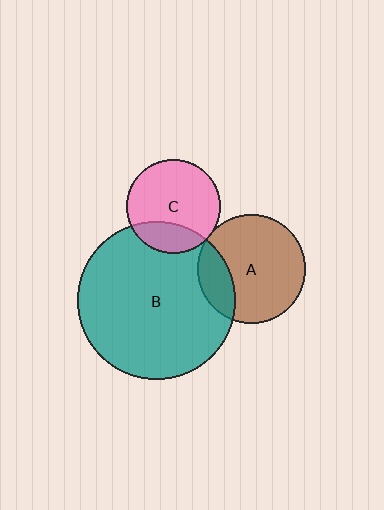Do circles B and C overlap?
Yes.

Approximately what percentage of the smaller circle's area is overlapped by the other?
Approximately 25%.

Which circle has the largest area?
Circle B (teal).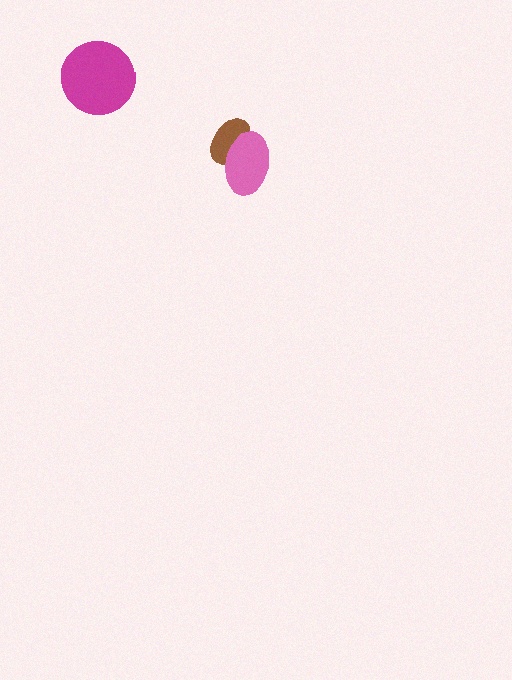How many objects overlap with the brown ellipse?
1 object overlaps with the brown ellipse.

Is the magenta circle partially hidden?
No, no other shape covers it.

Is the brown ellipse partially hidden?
Yes, it is partially covered by another shape.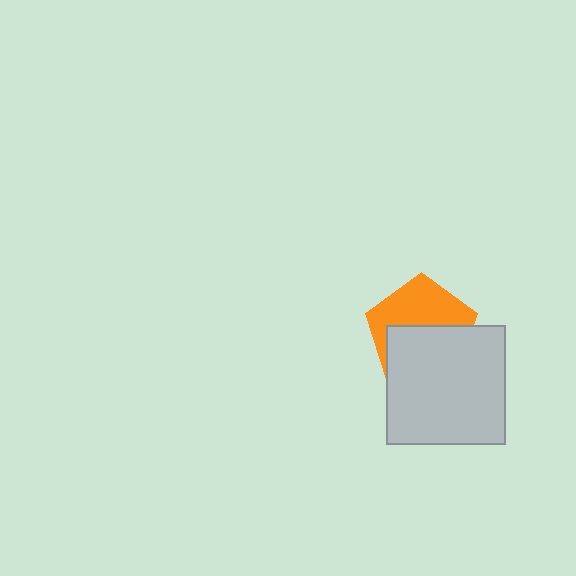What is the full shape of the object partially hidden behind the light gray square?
The partially hidden object is an orange pentagon.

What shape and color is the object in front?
The object in front is a light gray square.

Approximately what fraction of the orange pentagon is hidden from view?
Roughly 51% of the orange pentagon is hidden behind the light gray square.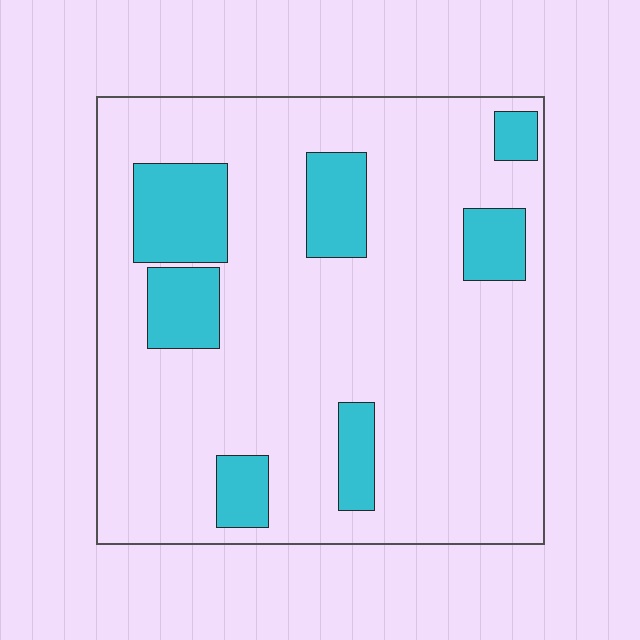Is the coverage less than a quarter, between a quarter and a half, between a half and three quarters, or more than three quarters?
Less than a quarter.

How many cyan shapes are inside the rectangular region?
7.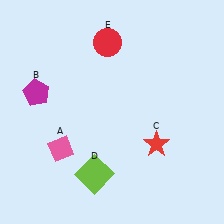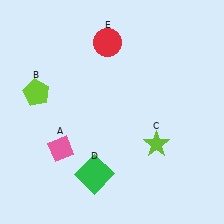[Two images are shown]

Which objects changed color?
B changed from magenta to lime. C changed from red to lime. D changed from lime to green.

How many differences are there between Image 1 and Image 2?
There are 3 differences between the two images.